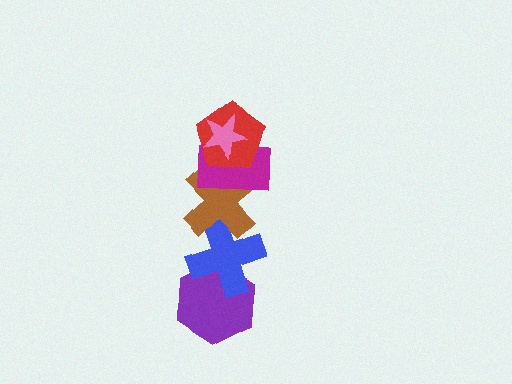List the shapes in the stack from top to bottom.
From top to bottom: the pink star, the red pentagon, the magenta rectangle, the brown cross, the blue cross, the purple hexagon.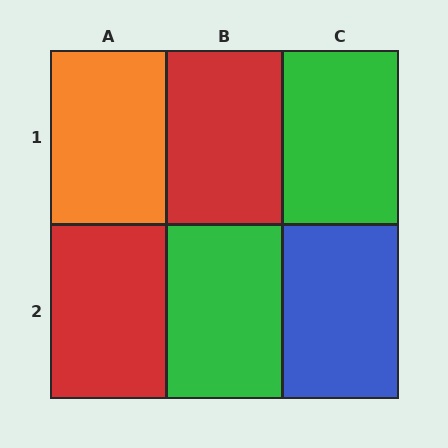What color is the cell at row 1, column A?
Orange.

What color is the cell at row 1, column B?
Red.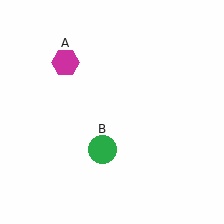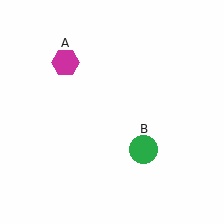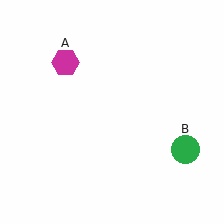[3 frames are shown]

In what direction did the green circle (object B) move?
The green circle (object B) moved right.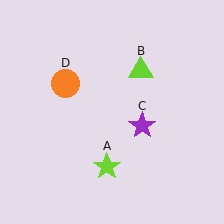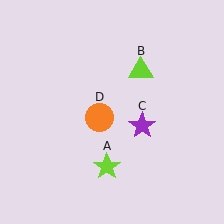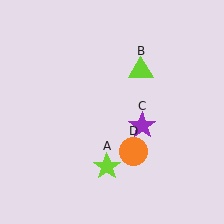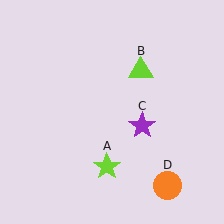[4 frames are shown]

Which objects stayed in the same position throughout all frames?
Lime star (object A) and lime triangle (object B) and purple star (object C) remained stationary.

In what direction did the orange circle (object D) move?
The orange circle (object D) moved down and to the right.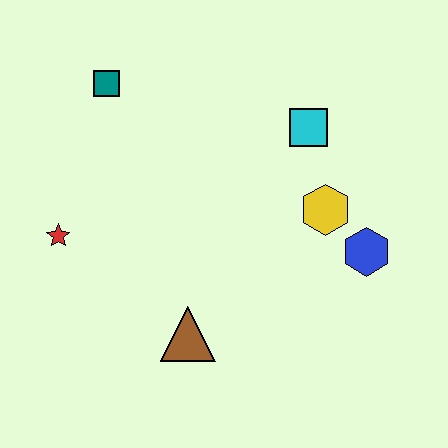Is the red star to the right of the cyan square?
No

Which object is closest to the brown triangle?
The red star is closest to the brown triangle.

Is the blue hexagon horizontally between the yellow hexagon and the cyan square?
No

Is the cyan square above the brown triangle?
Yes